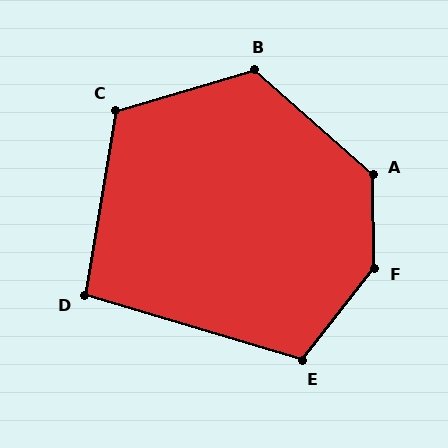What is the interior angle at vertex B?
Approximately 122 degrees (obtuse).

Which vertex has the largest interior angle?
F, at approximately 141 degrees.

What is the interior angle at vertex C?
Approximately 116 degrees (obtuse).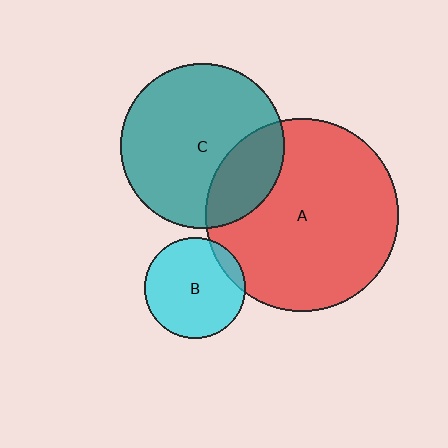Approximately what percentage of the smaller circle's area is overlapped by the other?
Approximately 10%.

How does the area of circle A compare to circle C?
Approximately 1.4 times.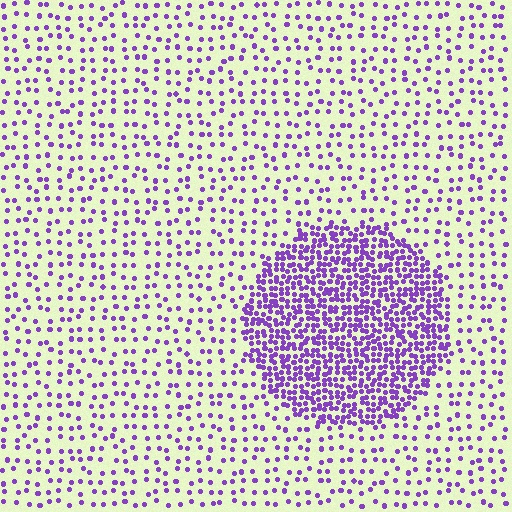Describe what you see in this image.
The image contains small purple elements arranged at two different densities. A circle-shaped region is visible where the elements are more densely packed than the surrounding area.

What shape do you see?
I see a circle.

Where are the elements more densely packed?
The elements are more densely packed inside the circle boundary.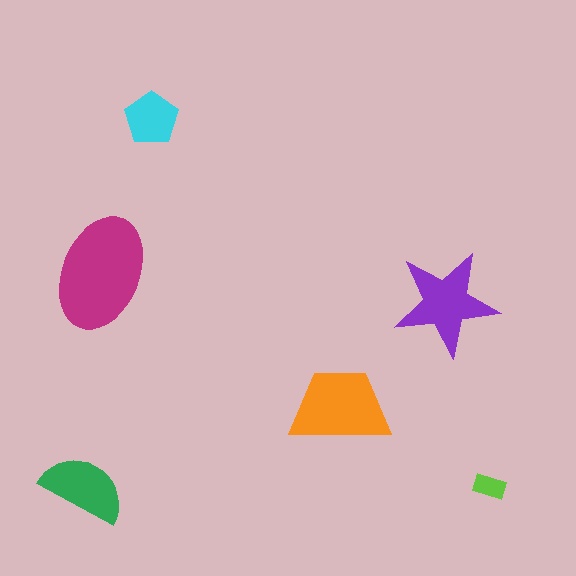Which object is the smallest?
The lime rectangle.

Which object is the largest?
The magenta ellipse.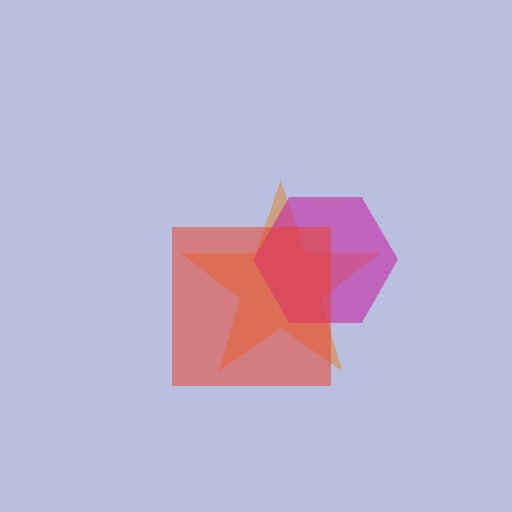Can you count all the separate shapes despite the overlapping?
Yes, there are 3 separate shapes.